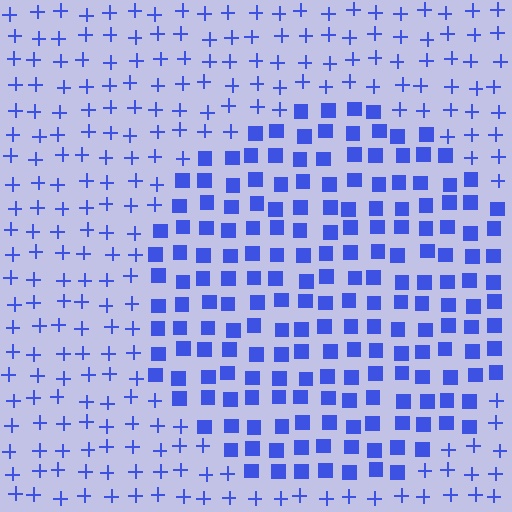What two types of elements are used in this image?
The image uses squares inside the circle region and plus signs outside it.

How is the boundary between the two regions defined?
The boundary is defined by a change in element shape: squares inside vs. plus signs outside. All elements share the same color and spacing.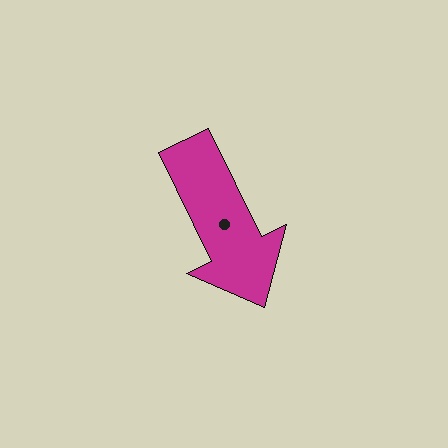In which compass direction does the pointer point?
Southeast.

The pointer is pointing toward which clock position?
Roughly 5 o'clock.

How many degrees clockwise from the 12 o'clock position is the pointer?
Approximately 154 degrees.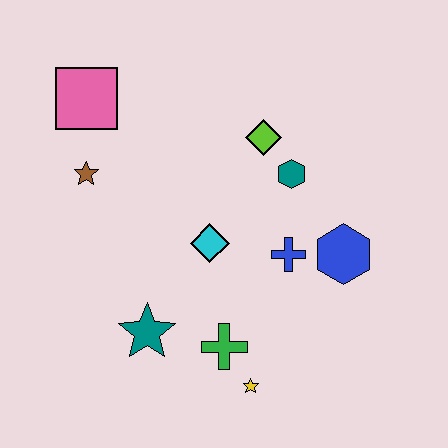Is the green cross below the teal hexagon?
Yes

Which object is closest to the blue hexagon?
The blue cross is closest to the blue hexagon.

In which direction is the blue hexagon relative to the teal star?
The blue hexagon is to the right of the teal star.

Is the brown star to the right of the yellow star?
No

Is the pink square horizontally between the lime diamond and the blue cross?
No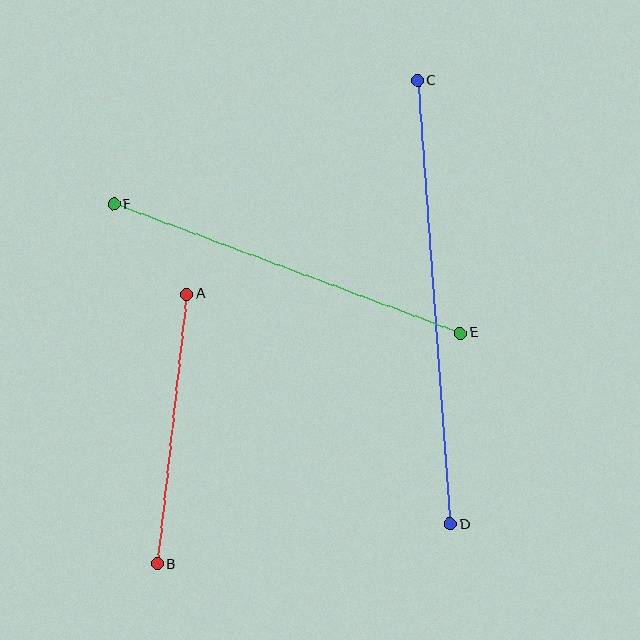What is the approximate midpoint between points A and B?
The midpoint is at approximately (172, 429) pixels.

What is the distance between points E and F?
The distance is approximately 369 pixels.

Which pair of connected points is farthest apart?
Points C and D are farthest apart.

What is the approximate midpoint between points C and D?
The midpoint is at approximately (434, 302) pixels.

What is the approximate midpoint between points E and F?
The midpoint is at approximately (287, 269) pixels.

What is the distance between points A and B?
The distance is approximately 271 pixels.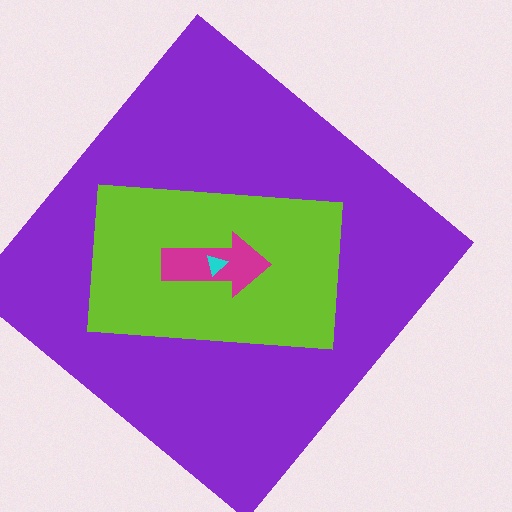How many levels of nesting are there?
4.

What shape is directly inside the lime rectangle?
The magenta arrow.